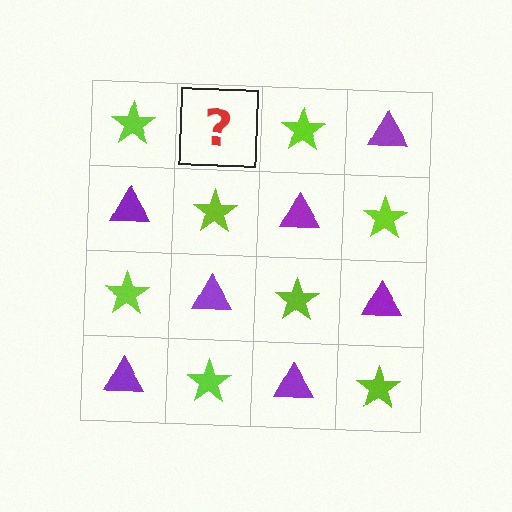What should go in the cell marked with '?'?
The missing cell should contain a purple triangle.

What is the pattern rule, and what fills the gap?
The rule is that it alternates lime star and purple triangle in a checkerboard pattern. The gap should be filled with a purple triangle.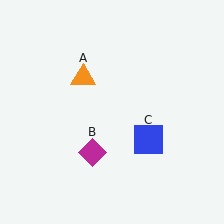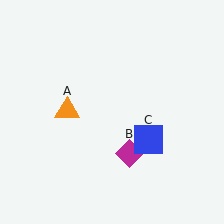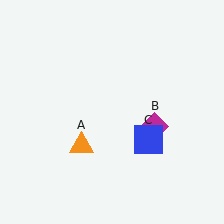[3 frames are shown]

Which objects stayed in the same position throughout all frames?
Blue square (object C) remained stationary.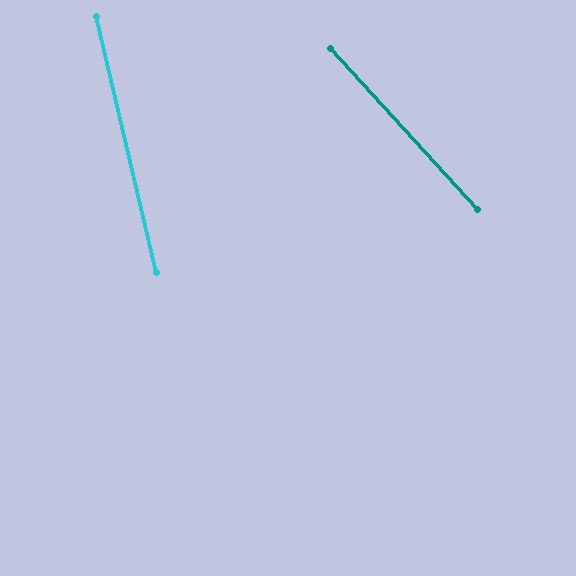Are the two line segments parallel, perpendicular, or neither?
Neither parallel nor perpendicular — they differ by about 29°.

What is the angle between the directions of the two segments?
Approximately 29 degrees.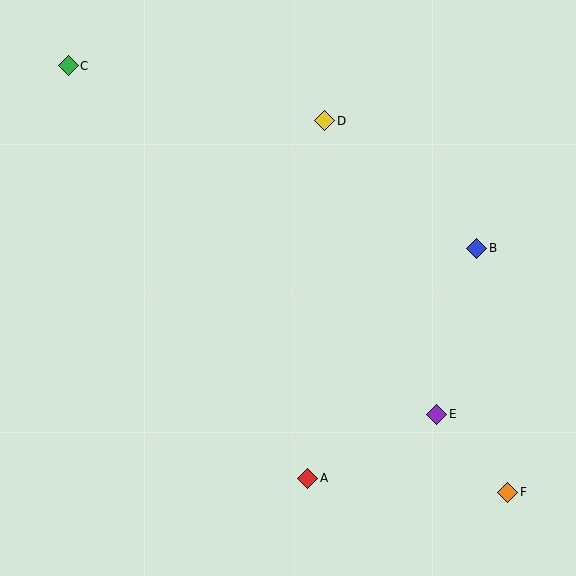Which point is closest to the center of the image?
Point D at (325, 121) is closest to the center.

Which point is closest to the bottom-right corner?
Point F is closest to the bottom-right corner.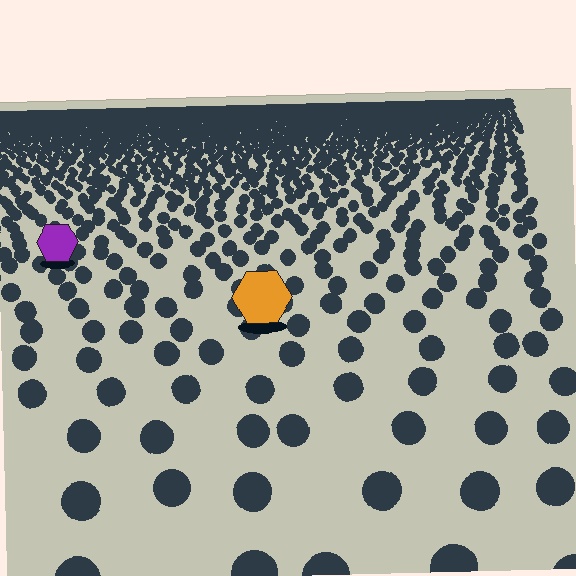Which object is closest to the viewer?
The orange hexagon is closest. The texture marks near it are larger and more spread out.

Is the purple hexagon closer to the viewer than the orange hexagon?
No. The orange hexagon is closer — you can tell from the texture gradient: the ground texture is coarser near it.